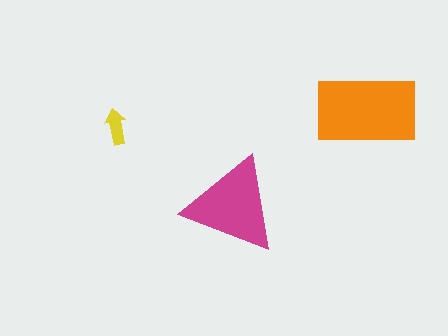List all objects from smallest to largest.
The yellow arrow, the magenta triangle, the orange rectangle.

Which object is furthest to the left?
The yellow arrow is leftmost.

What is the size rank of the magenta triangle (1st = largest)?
2nd.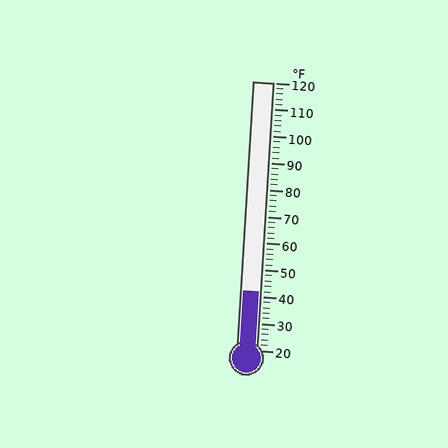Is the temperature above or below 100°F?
The temperature is below 100°F.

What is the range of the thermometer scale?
The thermometer scale ranges from 20°F to 120°F.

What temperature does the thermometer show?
The thermometer shows approximately 42°F.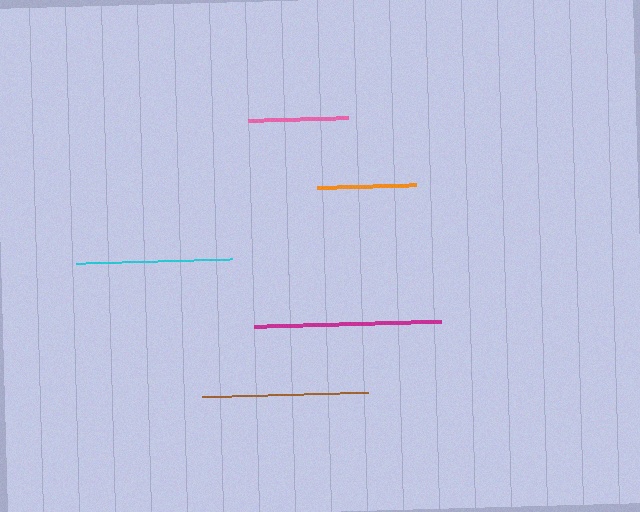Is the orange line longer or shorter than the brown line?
The brown line is longer than the orange line.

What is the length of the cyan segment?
The cyan segment is approximately 156 pixels long.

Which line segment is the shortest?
The orange line is the shortest at approximately 99 pixels.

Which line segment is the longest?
The magenta line is the longest at approximately 187 pixels.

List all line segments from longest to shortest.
From longest to shortest: magenta, brown, cyan, pink, orange.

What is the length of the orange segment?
The orange segment is approximately 99 pixels long.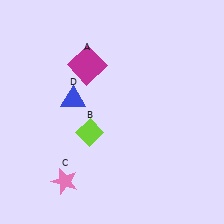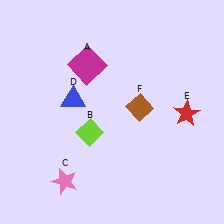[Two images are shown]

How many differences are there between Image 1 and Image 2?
There are 2 differences between the two images.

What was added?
A red star (E), a brown diamond (F) were added in Image 2.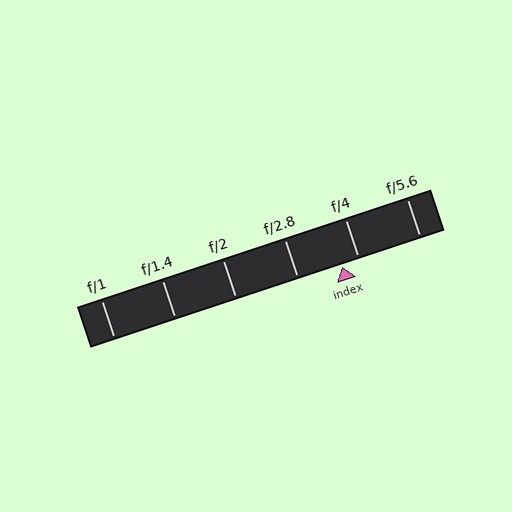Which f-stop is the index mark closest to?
The index mark is closest to f/4.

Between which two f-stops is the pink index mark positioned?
The index mark is between f/2.8 and f/4.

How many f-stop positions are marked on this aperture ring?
There are 6 f-stop positions marked.